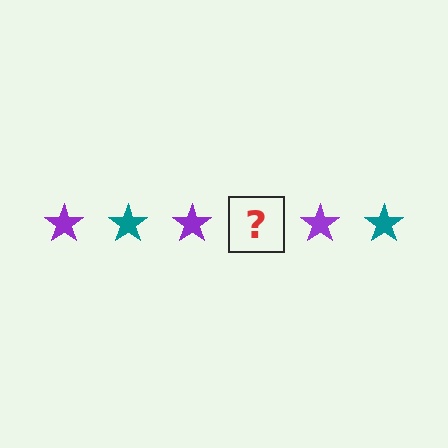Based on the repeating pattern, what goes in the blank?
The blank should be a teal star.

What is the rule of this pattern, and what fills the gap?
The rule is that the pattern cycles through purple, teal stars. The gap should be filled with a teal star.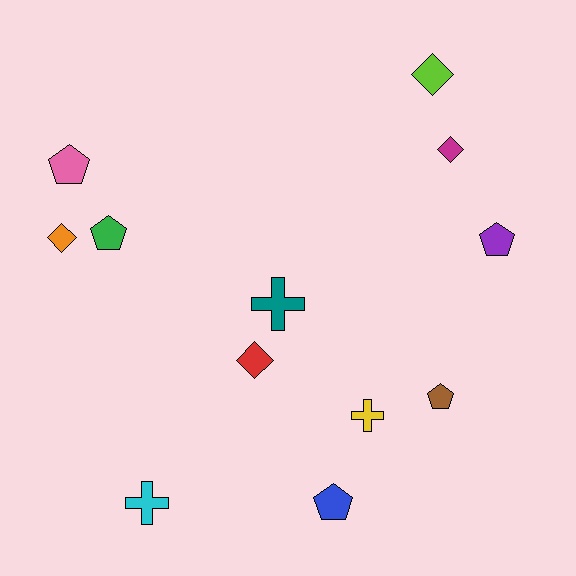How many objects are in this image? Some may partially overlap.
There are 12 objects.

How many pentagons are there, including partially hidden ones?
There are 5 pentagons.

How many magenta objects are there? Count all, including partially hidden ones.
There is 1 magenta object.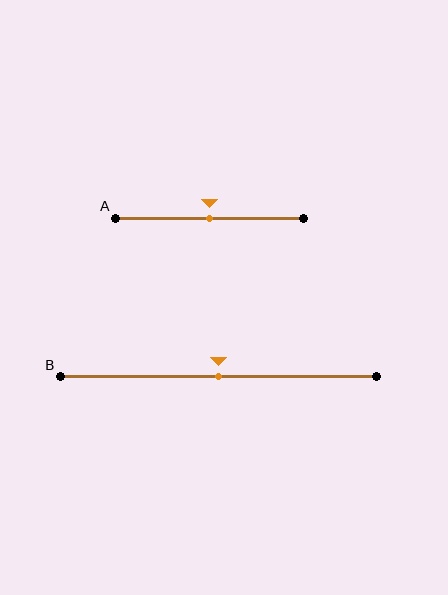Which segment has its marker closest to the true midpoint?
Segment A has its marker closest to the true midpoint.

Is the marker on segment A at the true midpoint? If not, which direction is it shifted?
Yes, the marker on segment A is at the true midpoint.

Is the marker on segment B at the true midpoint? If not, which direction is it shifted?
Yes, the marker on segment B is at the true midpoint.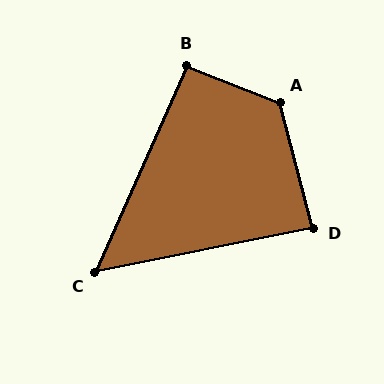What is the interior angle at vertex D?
Approximately 87 degrees (approximately right).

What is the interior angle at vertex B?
Approximately 93 degrees (approximately right).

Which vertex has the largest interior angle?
A, at approximately 126 degrees.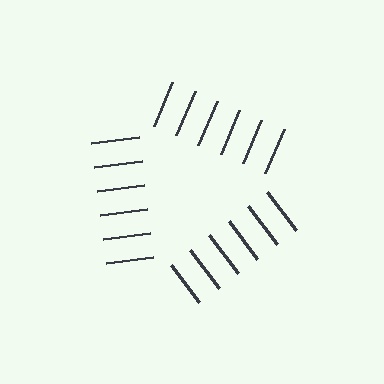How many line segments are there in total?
18 — 6 along each of the 3 edges.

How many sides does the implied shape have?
3 sides — the line-ends trace a triangle.